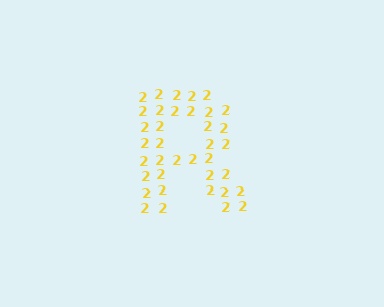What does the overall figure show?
The overall figure shows the letter R.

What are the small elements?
The small elements are digit 2's.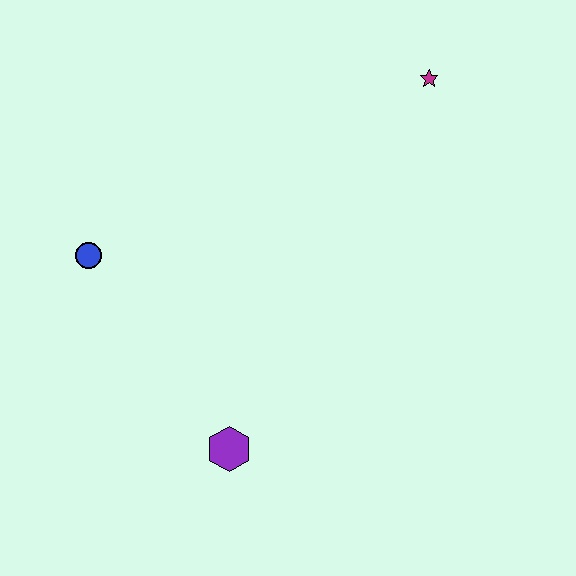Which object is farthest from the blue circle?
The magenta star is farthest from the blue circle.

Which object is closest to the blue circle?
The purple hexagon is closest to the blue circle.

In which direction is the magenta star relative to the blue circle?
The magenta star is to the right of the blue circle.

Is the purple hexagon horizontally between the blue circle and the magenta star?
Yes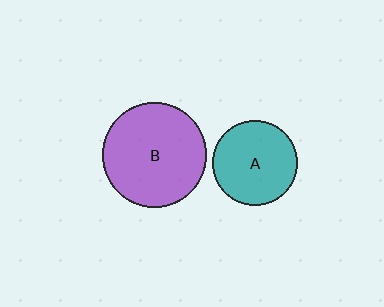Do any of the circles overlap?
No, none of the circles overlap.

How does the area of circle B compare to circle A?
Approximately 1.5 times.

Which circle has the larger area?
Circle B (purple).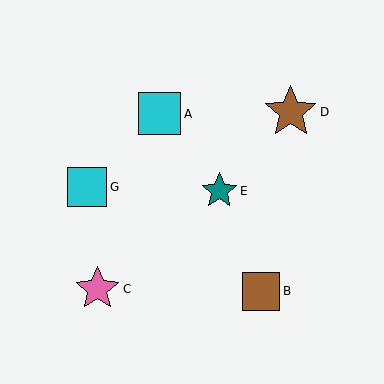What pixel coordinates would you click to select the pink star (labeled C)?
Click at (97, 289) to select the pink star C.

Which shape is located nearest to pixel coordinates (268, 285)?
The brown square (labeled B) at (261, 291) is nearest to that location.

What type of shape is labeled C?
Shape C is a pink star.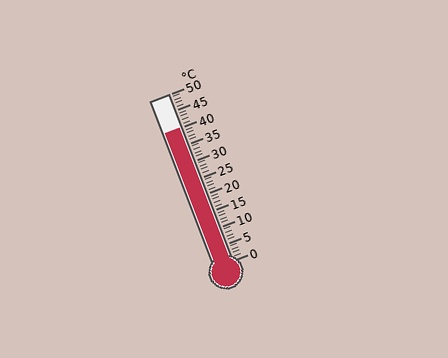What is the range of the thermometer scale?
The thermometer scale ranges from 0°C to 50°C.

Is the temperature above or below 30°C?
The temperature is above 30°C.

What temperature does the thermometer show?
The thermometer shows approximately 40°C.